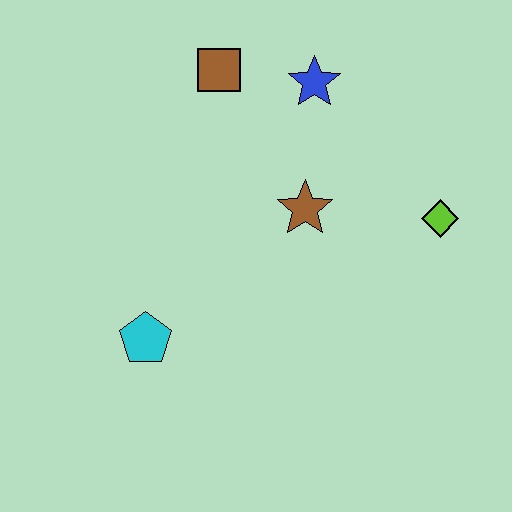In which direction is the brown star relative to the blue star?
The brown star is below the blue star.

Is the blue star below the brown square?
Yes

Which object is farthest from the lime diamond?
The cyan pentagon is farthest from the lime diamond.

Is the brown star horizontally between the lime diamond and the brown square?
Yes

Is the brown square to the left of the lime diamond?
Yes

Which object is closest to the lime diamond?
The brown star is closest to the lime diamond.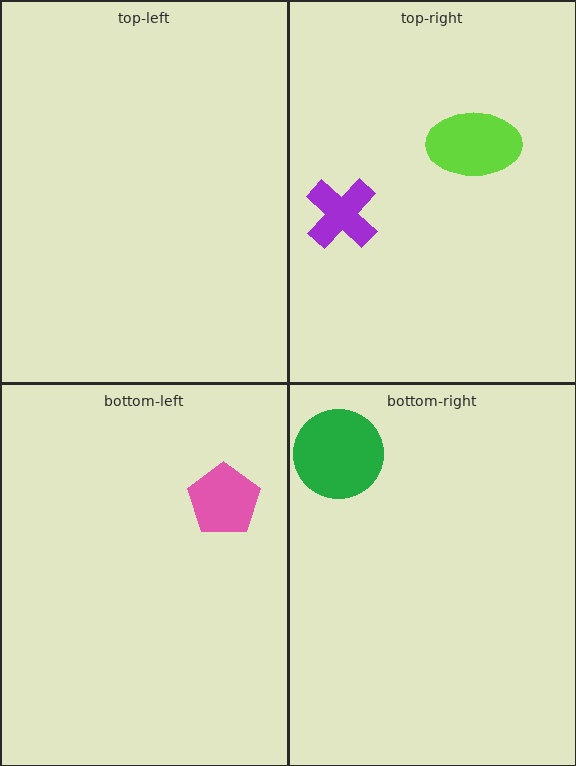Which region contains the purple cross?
The top-right region.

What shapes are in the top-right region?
The purple cross, the lime ellipse.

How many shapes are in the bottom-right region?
1.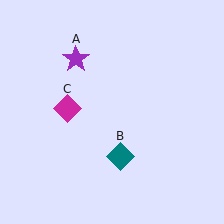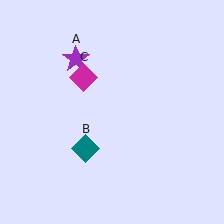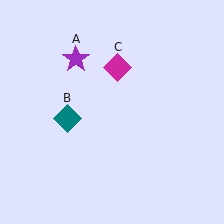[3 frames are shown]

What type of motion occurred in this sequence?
The teal diamond (object B), magenta diamond (object C) rotated clockwise around the center of the scene.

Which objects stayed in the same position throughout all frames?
Purple star (object A) remained stationary.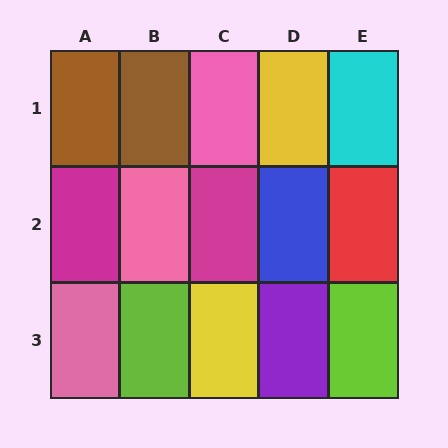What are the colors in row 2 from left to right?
Magenta, pink, magenta, blue, red.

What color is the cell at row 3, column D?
Purple.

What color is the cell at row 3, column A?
Pink.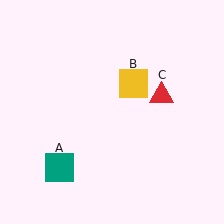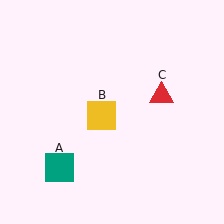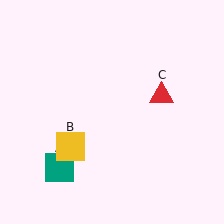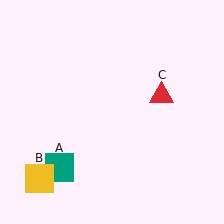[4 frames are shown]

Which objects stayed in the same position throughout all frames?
Teal square (object A) and red triangle (object C) remained stationary.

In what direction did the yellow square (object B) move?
The yellow square (object B) moved down and to the left.